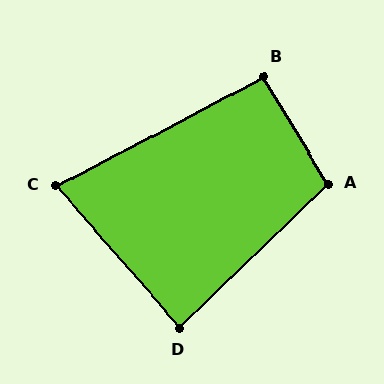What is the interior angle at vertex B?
Approximately 93 degrees (approximately right).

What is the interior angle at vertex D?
Approximately 87 degrees (approximately right).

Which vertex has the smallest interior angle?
C, at approximately 77 degrees.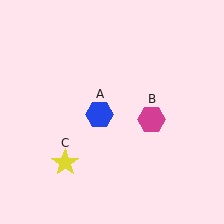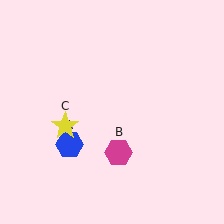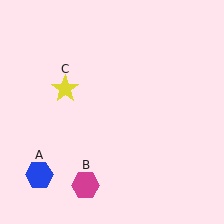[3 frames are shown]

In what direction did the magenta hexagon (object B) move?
The magenta hexagon (object B) moved down and to the left.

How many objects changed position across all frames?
3 objects changed position: blue hexagon (object A), magenta hexagon (object B), yellow star (object C).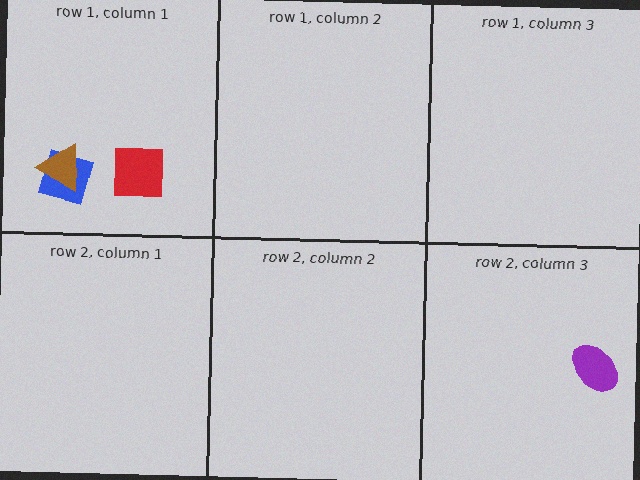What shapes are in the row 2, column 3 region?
The purple ellipse.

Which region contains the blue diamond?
The row 1, column 1 region.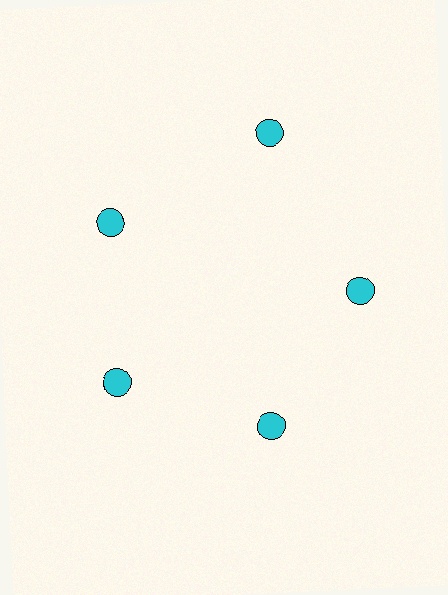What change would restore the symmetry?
The symmetry would be restored by moving it inward, back onto the ring so that all 5 circles sit at equal angles and equal distance from the center.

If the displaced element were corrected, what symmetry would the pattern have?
It would have 5-fold rotational symmetry — the pattern would map onto itself every 72 degrees.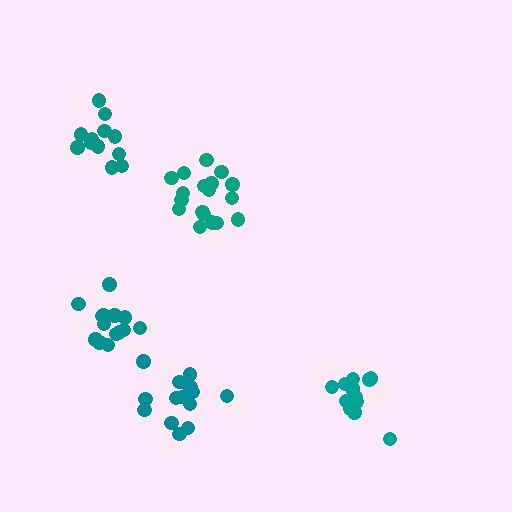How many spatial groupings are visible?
There are 5 spatial groupings.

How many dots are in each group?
Group 1: 14 dots, Group 2: 18 dots, Group 3: 12 dots, Group 4: 12 dots, Group 5: 16 dots (72 total).